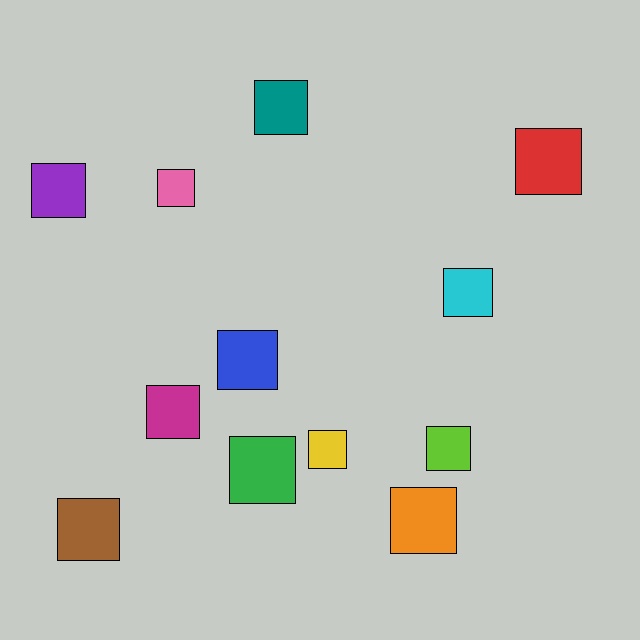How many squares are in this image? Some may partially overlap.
There are 12 squares.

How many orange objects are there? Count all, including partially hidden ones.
There is 1 orange object.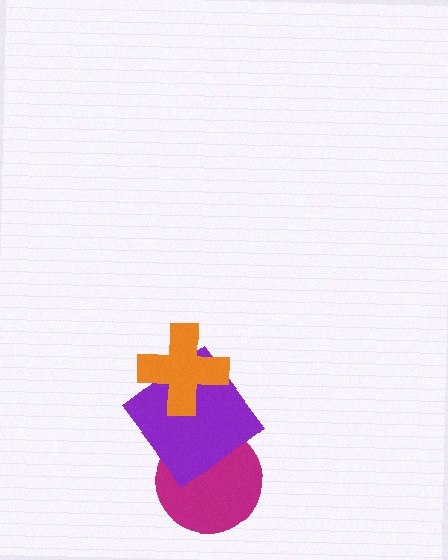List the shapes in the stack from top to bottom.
From top to bottom: the orange cross, the purple diamond, the magenta circle.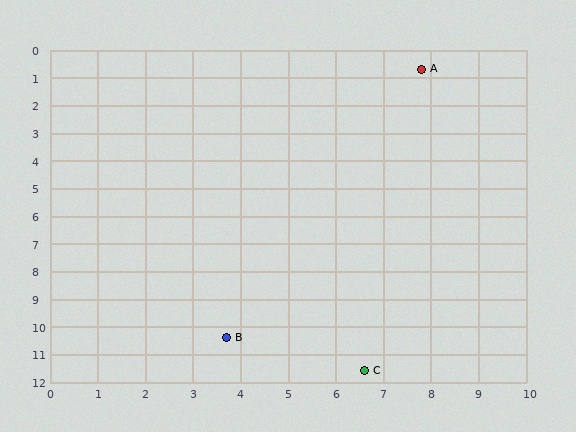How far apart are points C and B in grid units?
Points C and B are about 3.1 grid units apart.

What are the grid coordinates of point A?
Point A is at approximately (7.8, 0.7).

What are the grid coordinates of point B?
Point B is at approximately (3.7, 10.4).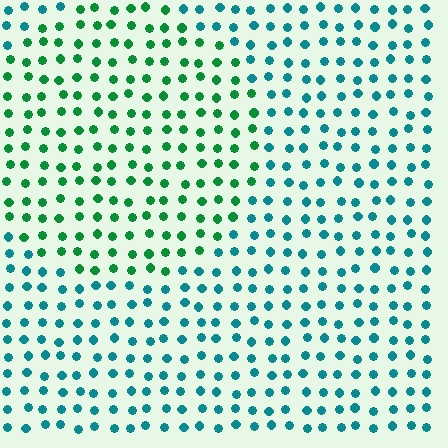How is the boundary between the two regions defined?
The boundary is defined purely by a slight shift in hue (about 42 degrees). Spacing, size, and orientation are identical on both sides.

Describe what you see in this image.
The image is filled with small teal elements in a uniform arrangement. A circle-shaped region is visible where the elements are tinted to a slightly different hue, forming a subtle color boundary.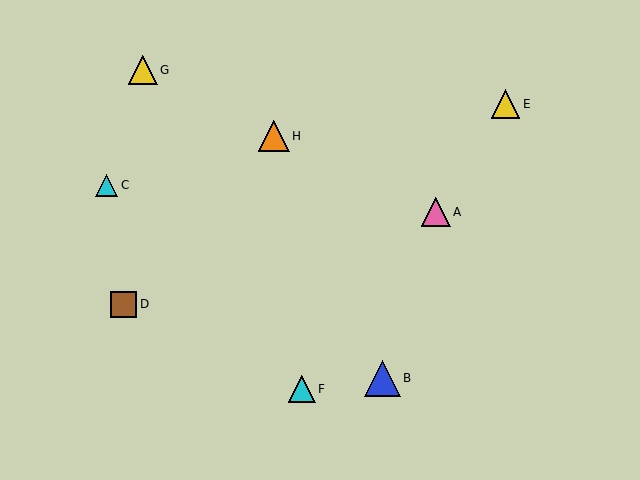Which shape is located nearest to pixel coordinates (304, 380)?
The cyan triangle (labeled F) at (302, 389) is nearest to that location.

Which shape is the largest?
The blue triangle (labeled B) is the largest.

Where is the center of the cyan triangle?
The center of the cyan triangle is at (302, 389).